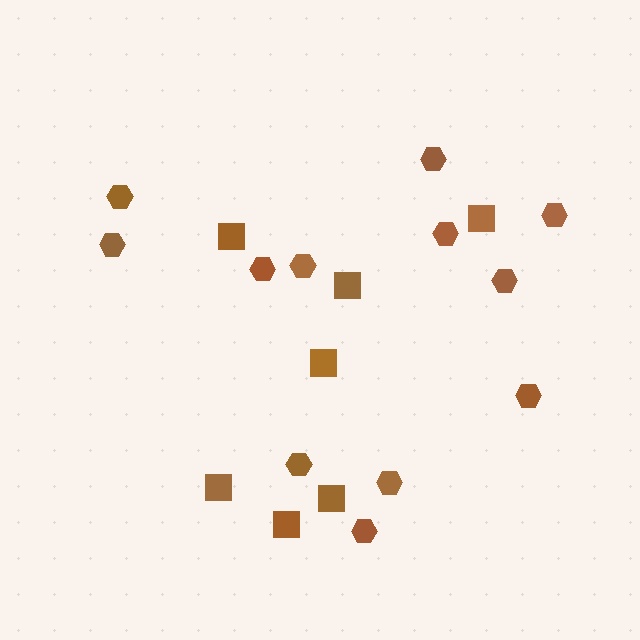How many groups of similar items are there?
There are 2 groups: one group of hexagons (12) and one group of squares (7).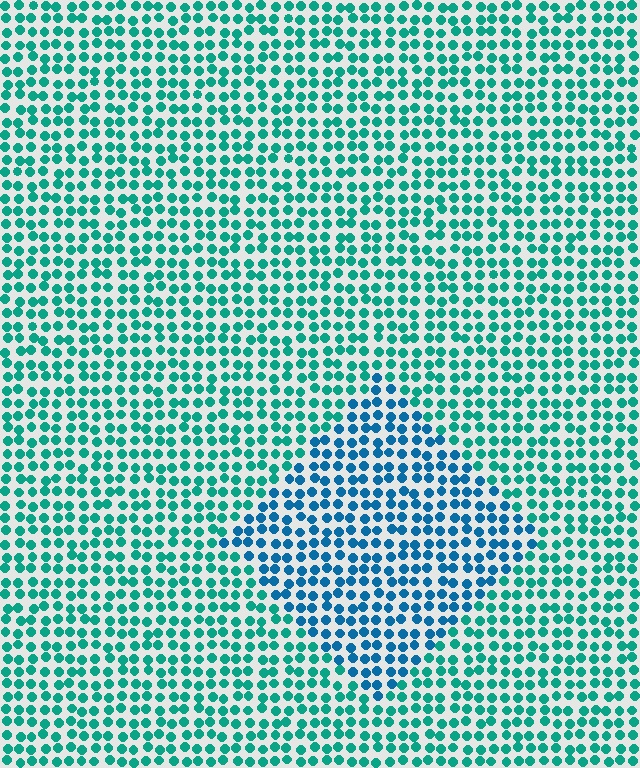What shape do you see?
I see a diamond.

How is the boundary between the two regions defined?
The boundary is defined purely by a slight shift in hue (about 33 degrees). Spacing, size, and orientation are identical on both sides.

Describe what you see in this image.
The image is filled with small teal elements in a uniform arrangement. A diamond-shaped region is visible where the elements are tinted to a slightly different hue, forming a subtle color boundary.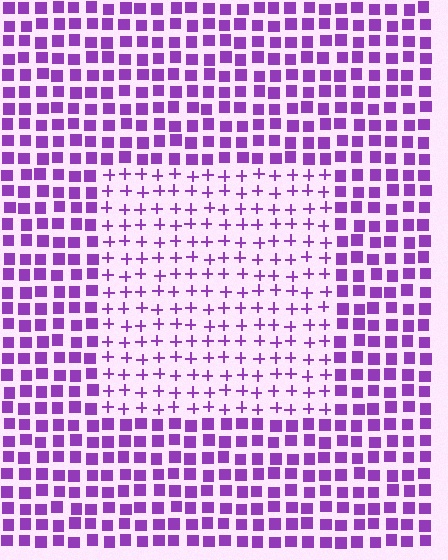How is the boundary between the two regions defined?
The boundary is defined by a change in element shape: plus signs inside vs. squares outside. All elements share the same color and spacing.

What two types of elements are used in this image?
The image uses plus signs inside the rectangle region and squares outside it.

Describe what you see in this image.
The image is filled with small purple elements arranged in a uniform grid. A rectangle-shaped region contains plus signs, while the surrounding area contains squares. The boundary is defined purely by the change in element shape.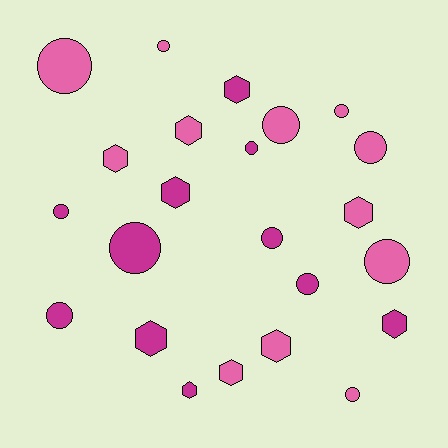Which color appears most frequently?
Pink, with 12 objects.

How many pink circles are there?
There are 7 pink circles.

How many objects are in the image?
There are 23 objects.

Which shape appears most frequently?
Circle, with 13 objects.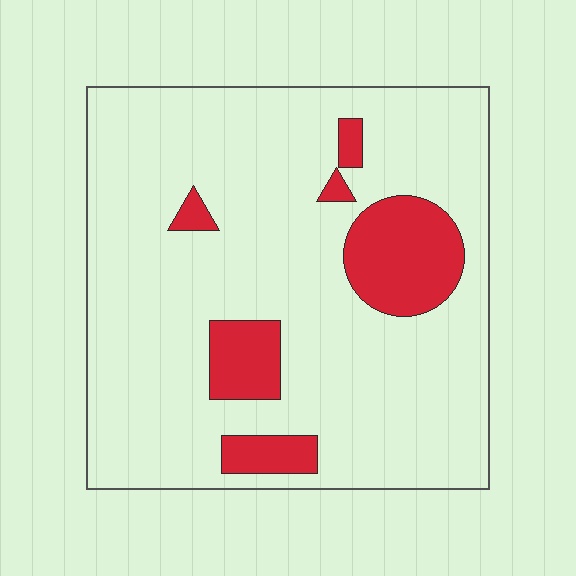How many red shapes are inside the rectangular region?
6.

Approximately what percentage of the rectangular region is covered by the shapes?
Approximately 15%.